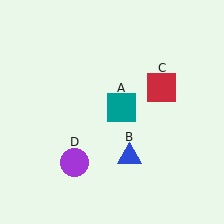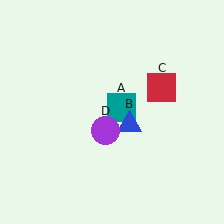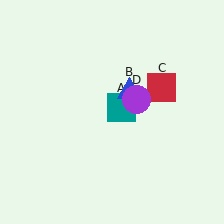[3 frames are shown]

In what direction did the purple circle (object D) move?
The purple circle (object D) moved up and to the right.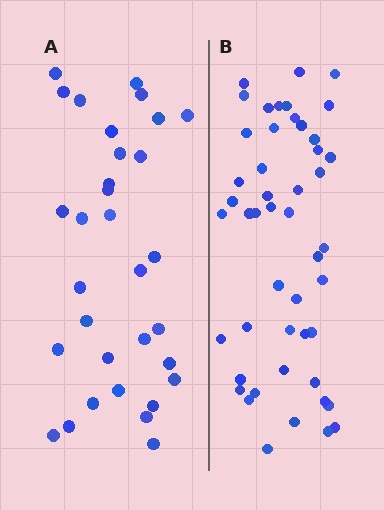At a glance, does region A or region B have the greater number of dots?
Region B (the right region) has more dots.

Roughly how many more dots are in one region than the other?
Region B has approximately 15 more dots than region A.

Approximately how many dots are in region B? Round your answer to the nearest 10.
About 50 dots. (The exact count is 48, which rounds to 50.)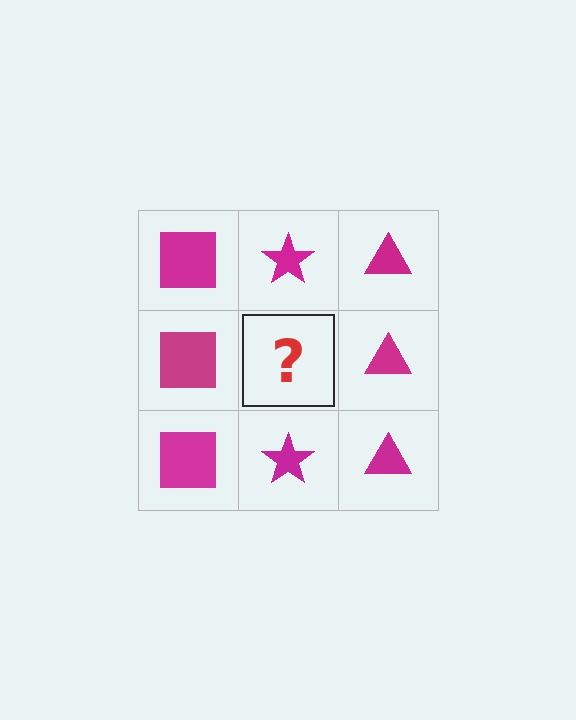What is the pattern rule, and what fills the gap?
The rule is that each column has a consistent shape. The gap should be filled with a magenta star.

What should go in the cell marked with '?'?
The missing cell should contain a magenta star.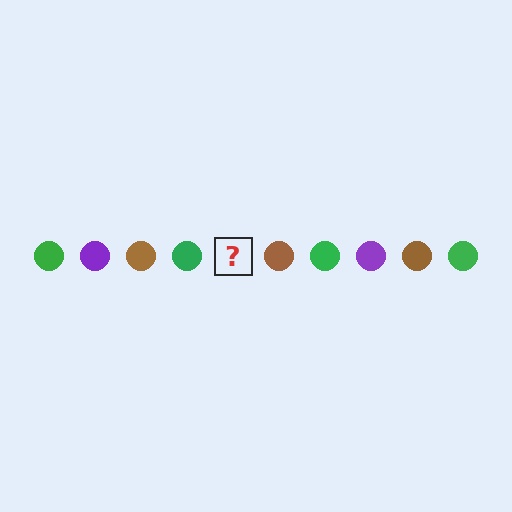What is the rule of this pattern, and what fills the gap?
The rule is that the pattern cycles through green, purple, brown circles. The gap should be filled with a purple circle.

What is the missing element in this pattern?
The missing element is a purple circle.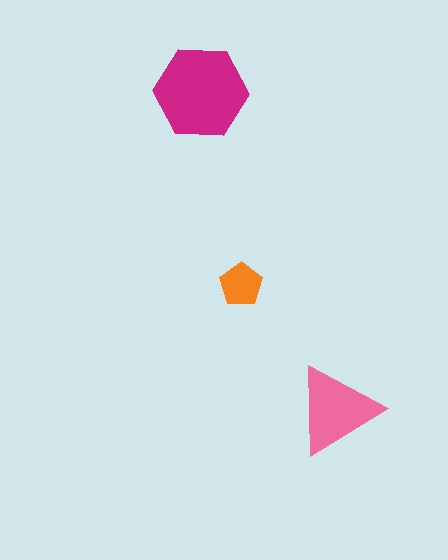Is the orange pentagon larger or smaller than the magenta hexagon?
Smaller.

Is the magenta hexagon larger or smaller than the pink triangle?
Larger.